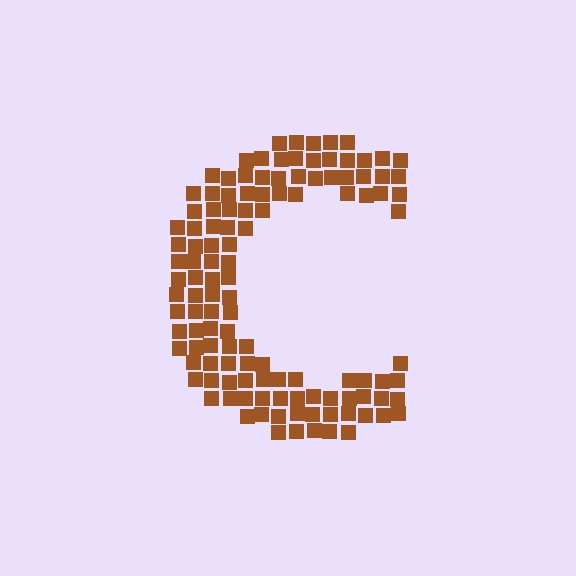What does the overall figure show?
The overall figure shows the letter C.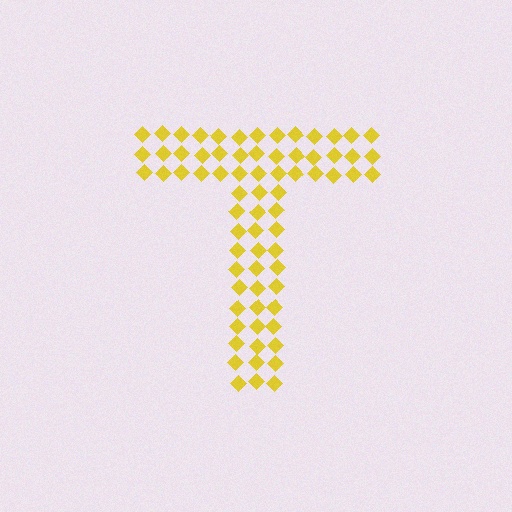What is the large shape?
The large shape is the letter T.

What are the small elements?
The small elements are diamonds.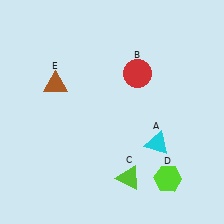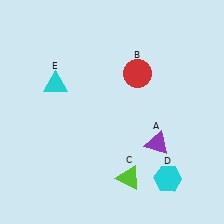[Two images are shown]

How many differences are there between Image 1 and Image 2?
There are 3 differences between the two images.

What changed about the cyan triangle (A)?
In Image 1, A is cyan. In Image 2, it changed to purple.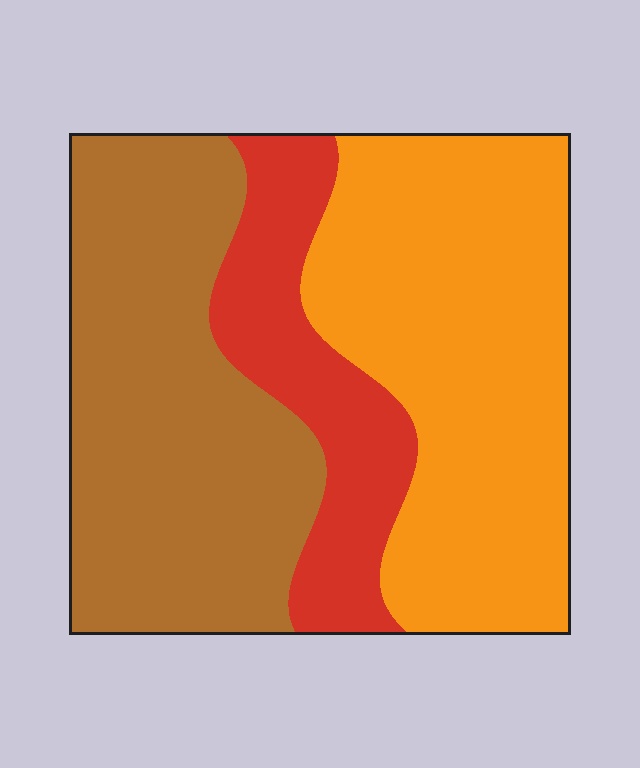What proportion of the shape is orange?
Orange covers 42% of the shape.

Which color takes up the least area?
Red, at roughly 20%.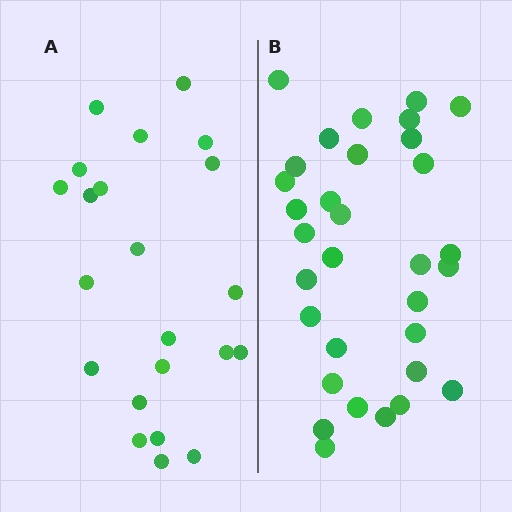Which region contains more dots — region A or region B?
Region B (the right region) has more dots.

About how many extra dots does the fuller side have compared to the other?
Region B has roughly 10 or so more dots than region A.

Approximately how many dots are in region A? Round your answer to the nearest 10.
About 20 dots. (The exact count is 22, which rounds to 20.)